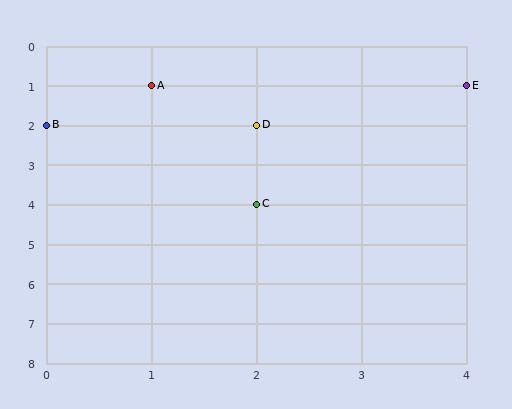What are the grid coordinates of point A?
Point A is at grid coordinates (1, 1).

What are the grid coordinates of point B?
Point B is at grid coordinates (0, 2).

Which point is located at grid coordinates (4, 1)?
Point E is at (4, 1).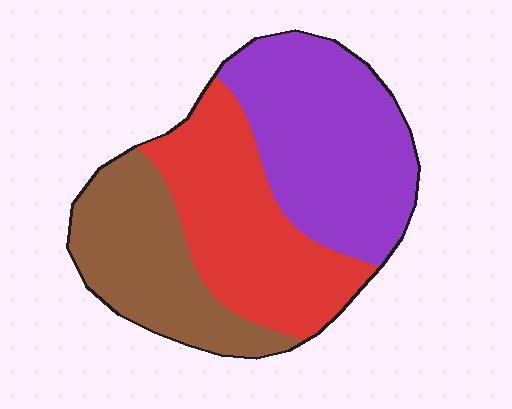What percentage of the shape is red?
Red covers 34% of the shape.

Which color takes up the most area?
Purple, at roughly 40%.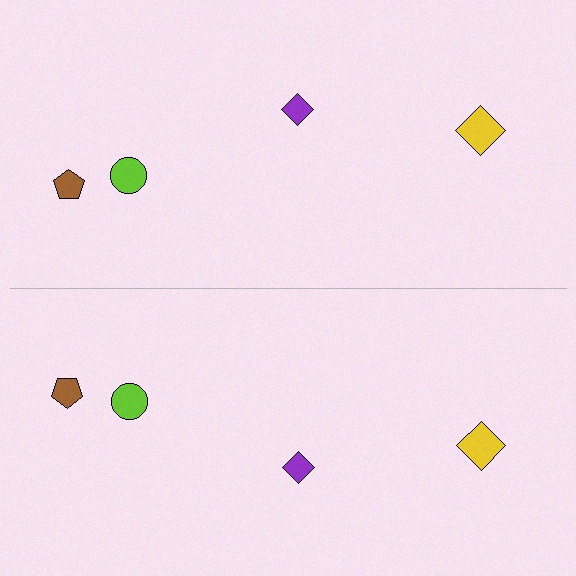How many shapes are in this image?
There are 8 shapes in this image.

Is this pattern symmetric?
Yes, this pattern has bilateral (reflection) symmetry.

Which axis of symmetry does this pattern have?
The pattern has a horizontal axis of symmetry running through the center of the image.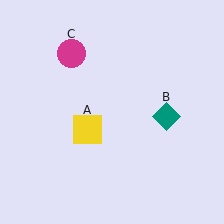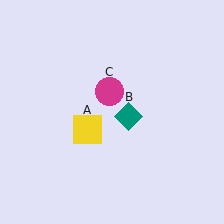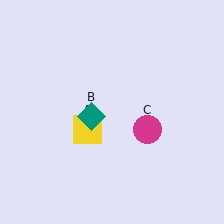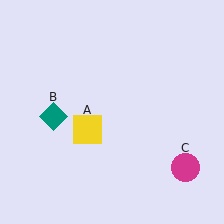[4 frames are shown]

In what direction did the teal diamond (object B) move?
The teal diamond (object B) moved left.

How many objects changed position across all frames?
2 objects changed position: teal diamond (object B), magenta circle (object C).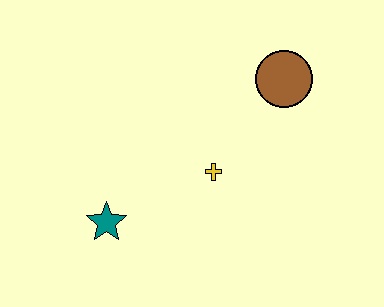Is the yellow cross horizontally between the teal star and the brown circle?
Yes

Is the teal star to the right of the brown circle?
No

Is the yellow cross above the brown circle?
No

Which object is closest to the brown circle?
The yellow cross is closest to the brown circle.